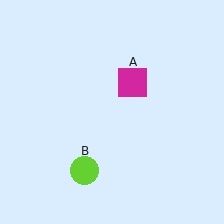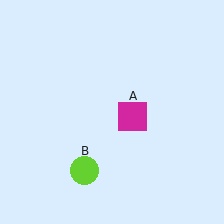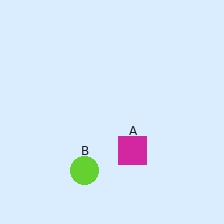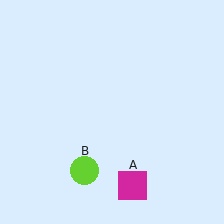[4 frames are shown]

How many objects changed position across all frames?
1 object changed position: magenta square (object A).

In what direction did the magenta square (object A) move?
The magenta square (object A) moved down.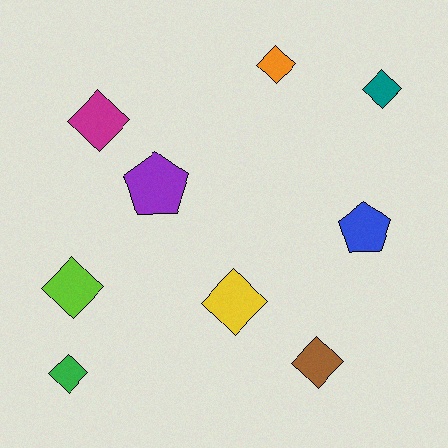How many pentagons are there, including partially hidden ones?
There are 2 pentagons.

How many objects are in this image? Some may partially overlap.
There are 9 objects.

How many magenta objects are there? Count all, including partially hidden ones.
There is 1 magenta object.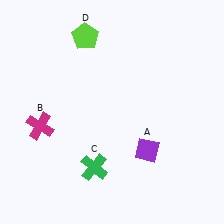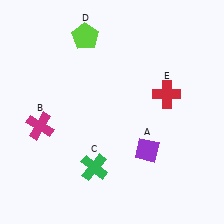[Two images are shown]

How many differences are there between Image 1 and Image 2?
There is 1 difference between the two images.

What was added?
A red cross (E) was added in Image 2.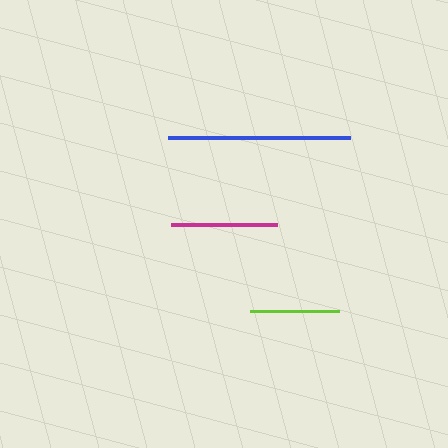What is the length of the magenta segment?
The magenta segment is approximately 107 pixels long.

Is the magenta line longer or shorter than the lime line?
The magenta line is longer than the lime line.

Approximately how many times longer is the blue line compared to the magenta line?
The blue line is approximately 1.7 times the length of the magenta line.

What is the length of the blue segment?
The blue segment is approximately 182 pixels long.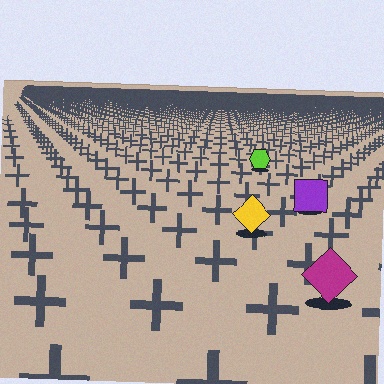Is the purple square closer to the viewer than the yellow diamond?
No. The yellow diamond is closer — you can tell from the texture gradient: the ground texture is coarser near it.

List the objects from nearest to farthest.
From nearest to farthest: the magenta diamond, the yellow diamond, the purple square, the lime hexagon.